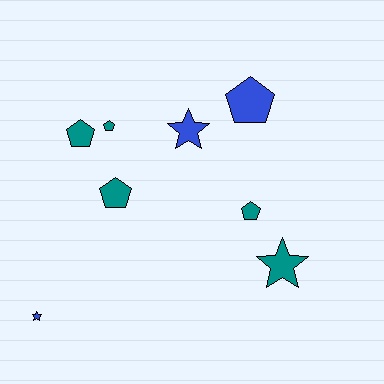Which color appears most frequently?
Teal, with 5 objects.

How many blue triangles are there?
There are no blue triangles.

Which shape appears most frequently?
Pentagon, with 5 objects.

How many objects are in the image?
There are 8 objects.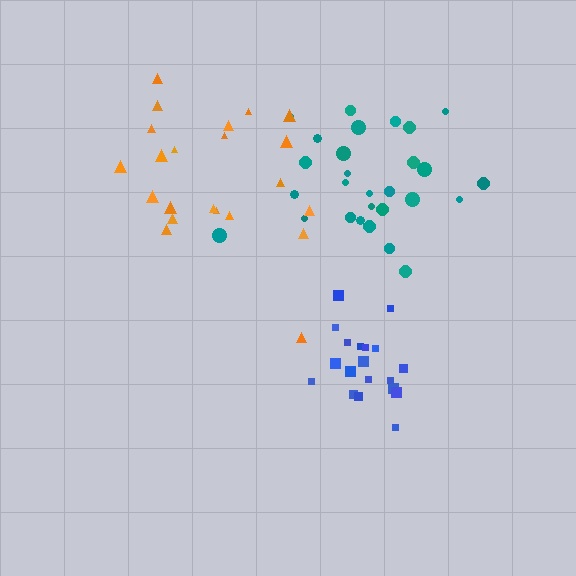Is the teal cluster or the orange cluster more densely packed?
Teal.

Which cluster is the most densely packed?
Blue.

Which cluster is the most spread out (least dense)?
Orange.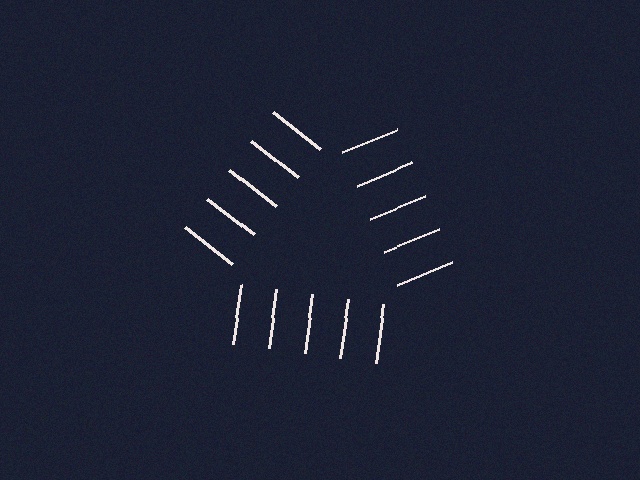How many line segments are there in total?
15 — 5 along each of the 3 edges.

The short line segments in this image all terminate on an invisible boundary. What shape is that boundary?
An illusory triangle — the line segments terminate on its edges but no continuous stroke is drawn.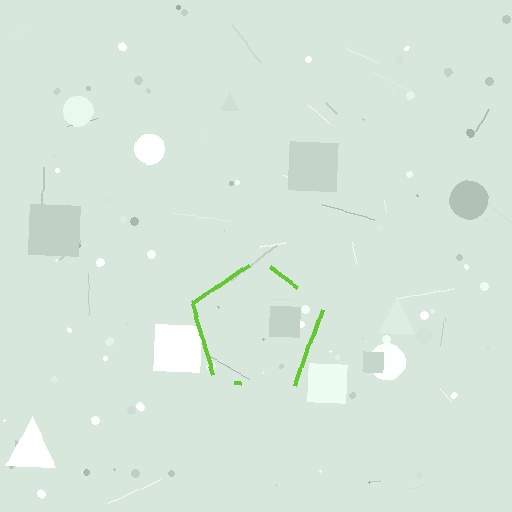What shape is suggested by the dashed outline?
The dashed outline suggests a pentagon.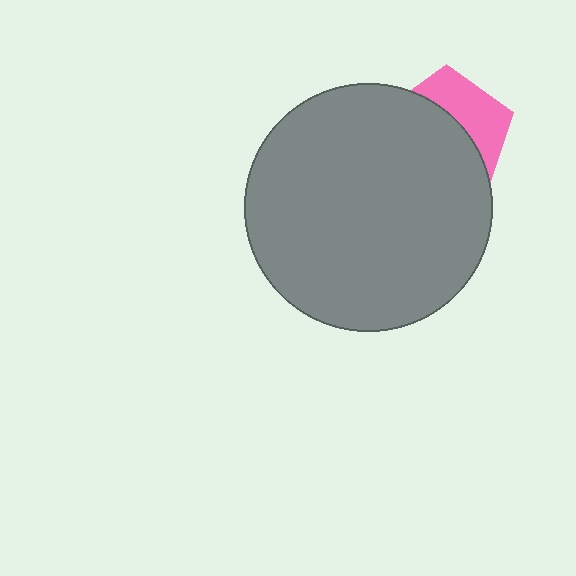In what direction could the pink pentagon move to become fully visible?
The pink pentagon could move toward the upper-right. That would shift it out from behind the gray circle entirely.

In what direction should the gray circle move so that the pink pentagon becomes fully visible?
The gray circle should move toward the lower-left. That is the shortest direction to clear the overlap and leave the pink pentagon fully visible.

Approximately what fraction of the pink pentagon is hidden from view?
Roughly 63% of the pink pentagon is hidden behind the gray circle.